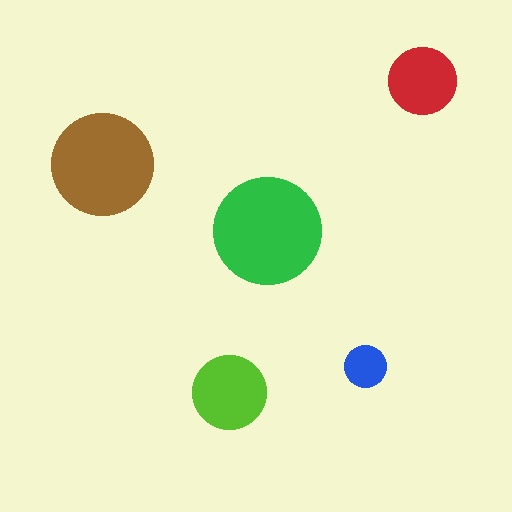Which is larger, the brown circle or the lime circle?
The brown one.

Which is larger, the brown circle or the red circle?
The brown one.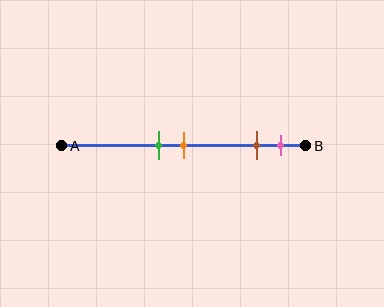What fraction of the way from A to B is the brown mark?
The brown mark is approximately 80% (0.8) of the way from A to B.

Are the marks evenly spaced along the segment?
No, the marks are not evenly spaced.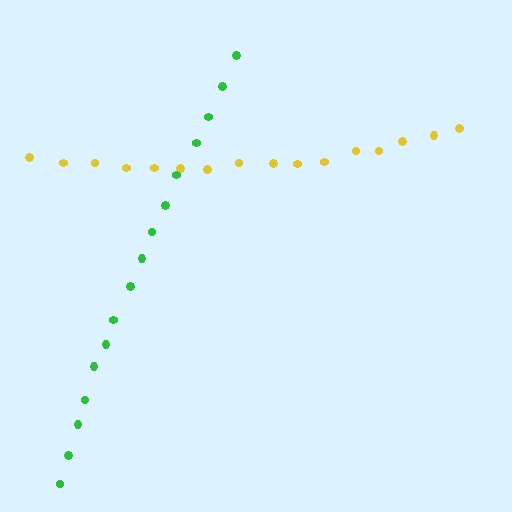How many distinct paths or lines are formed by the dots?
There are 2 distinct paths.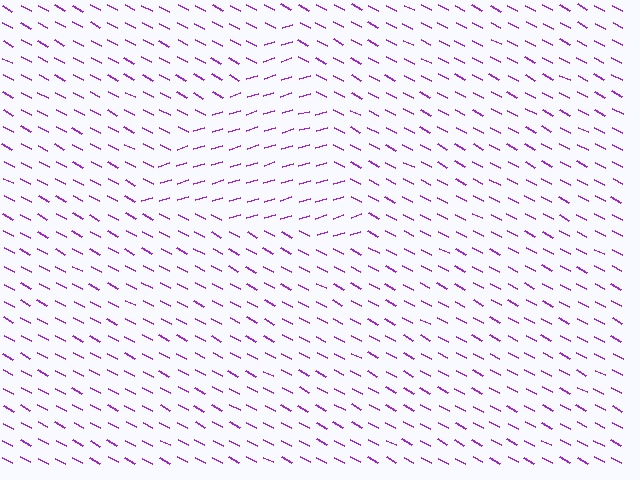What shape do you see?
I see a triangle.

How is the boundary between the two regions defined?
The boundary is defined purely by a change in line orientation (approximately 45 degrees difference). All lines are the same color and thickness.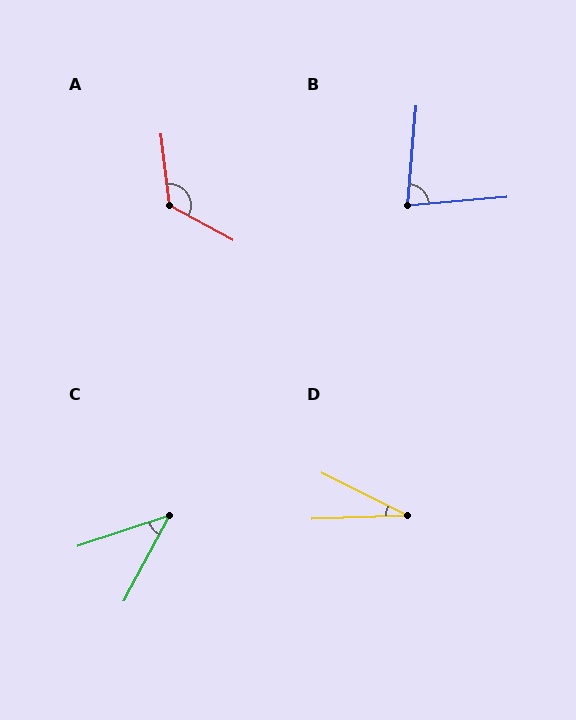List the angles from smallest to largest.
D (28°), C (44°), B (81°), A (125°).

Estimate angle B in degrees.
Approximately 81 degrees.